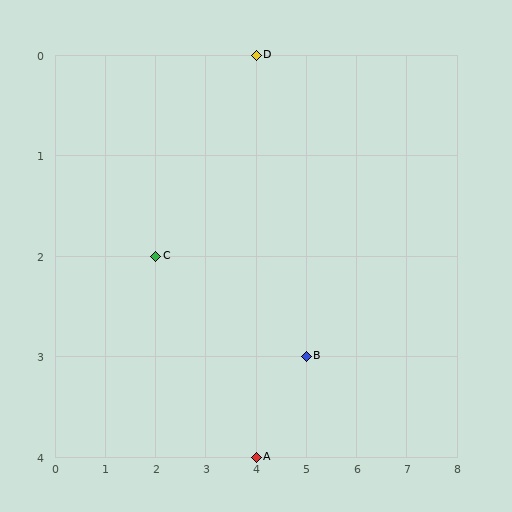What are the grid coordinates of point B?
Point B is at grid coordinates (5, 3).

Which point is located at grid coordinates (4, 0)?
Point D is at (4, 0).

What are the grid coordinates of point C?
Point C is at grid coordinates (2, 2).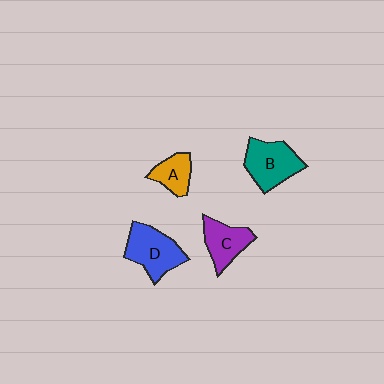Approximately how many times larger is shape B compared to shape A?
Approximately 1.7 times.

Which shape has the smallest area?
Shape A (orange).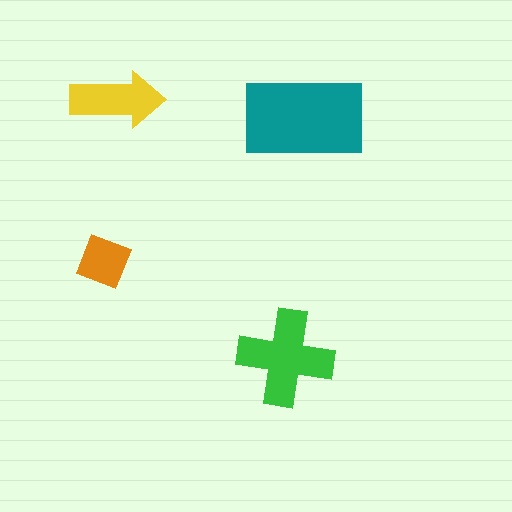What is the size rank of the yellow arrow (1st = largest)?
3rd.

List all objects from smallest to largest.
The orange square, the yellow arrow, the green cross, the teal rectangle.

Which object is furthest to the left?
The orange square is leftmost.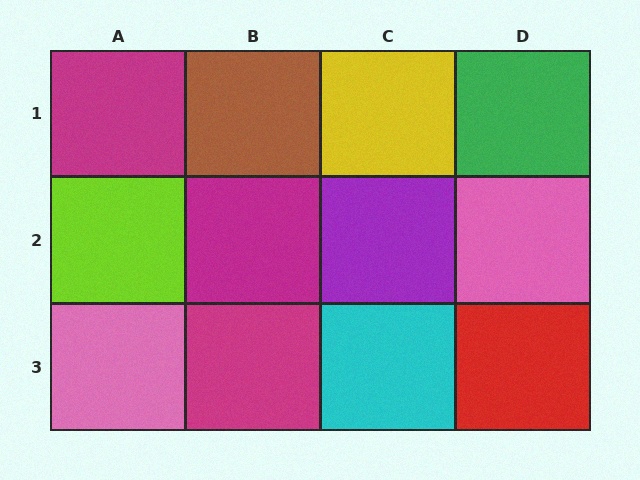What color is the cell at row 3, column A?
Pink.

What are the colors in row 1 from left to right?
Magenta, brown, yellow, green.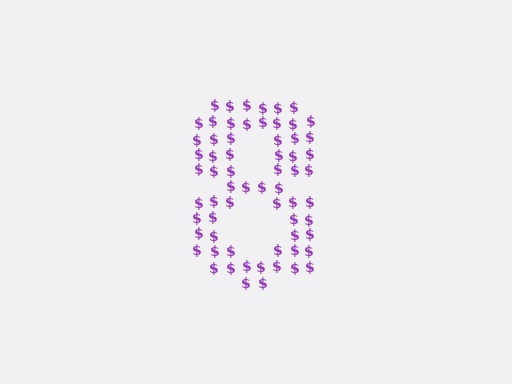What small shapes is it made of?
It is made of small dollar signs.